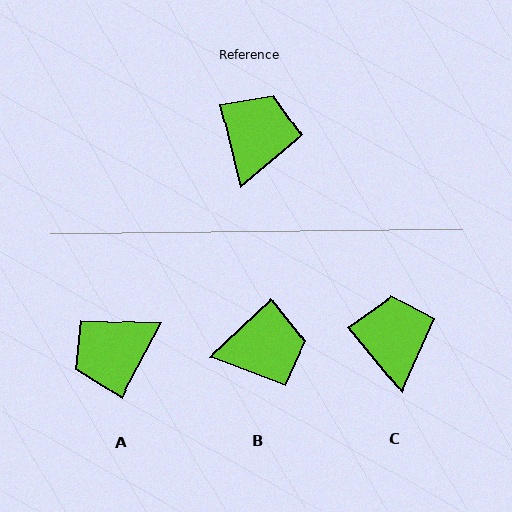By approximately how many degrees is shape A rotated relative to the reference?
Approximately 138 degrees counter-clockwise.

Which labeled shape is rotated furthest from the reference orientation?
A, about 138 degrees away.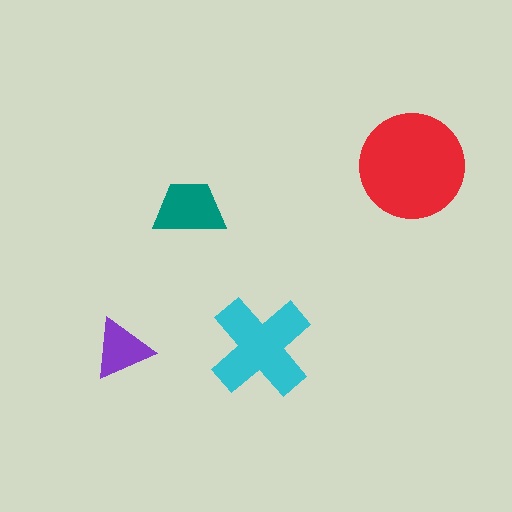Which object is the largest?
The red circle.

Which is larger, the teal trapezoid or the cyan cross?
The cyan cross.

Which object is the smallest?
The purple triangle.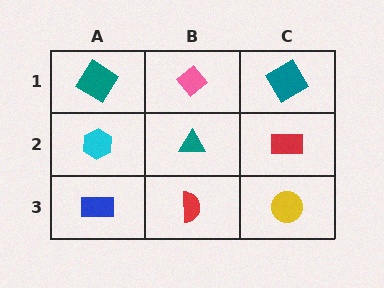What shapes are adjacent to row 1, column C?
A red rectangle (row 2, column C), a pink diamond (row 1, column B).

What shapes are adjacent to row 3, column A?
A cyan hexagon (row 2, column A), a red semicircle (row 3, column B).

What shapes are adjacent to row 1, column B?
A teal triangle (row 2, column B), a teal diamond (row 1, column A), a teal diamond (row 1, column C).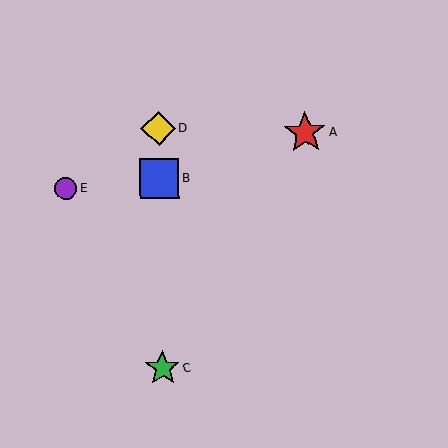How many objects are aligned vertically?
3 objects (B, C, D) are aligned vertically.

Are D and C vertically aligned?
Yes, both are at x≈158.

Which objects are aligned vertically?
Objects B, C, D are aligned vertically.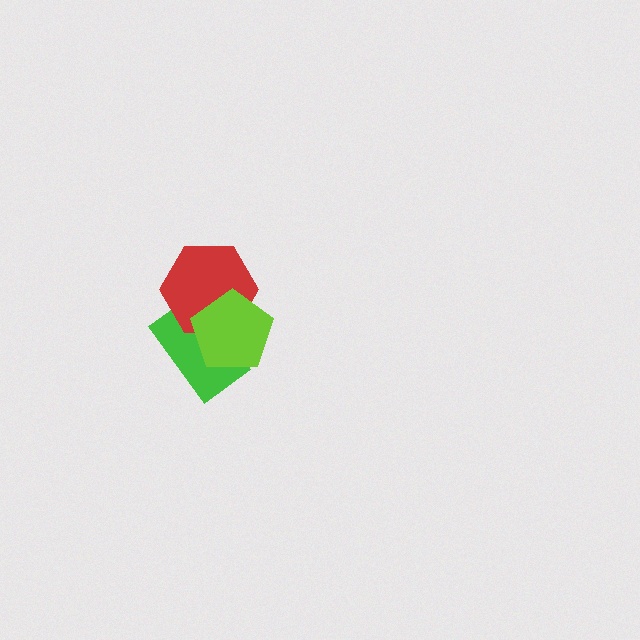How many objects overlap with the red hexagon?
2 objects overlap with the red hexagon.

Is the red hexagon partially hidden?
Yes, it is partially covered by another shape.